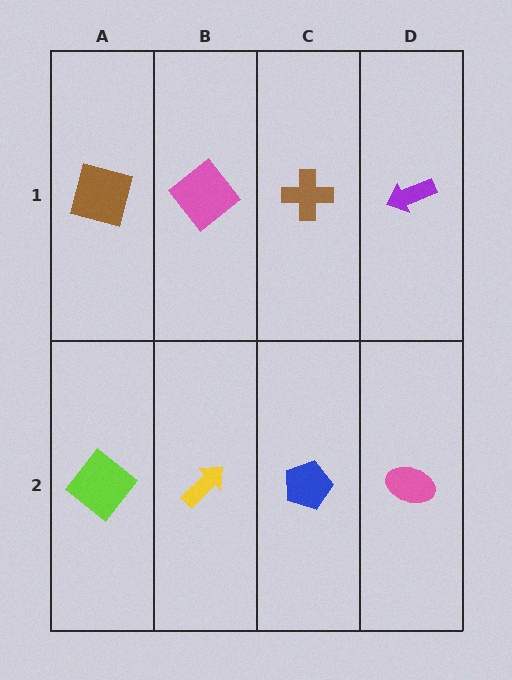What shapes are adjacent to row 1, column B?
A yellow arrow (row 2, column B), a brown square (row 1, column A), a brown cross (row 1, column C).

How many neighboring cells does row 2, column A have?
2.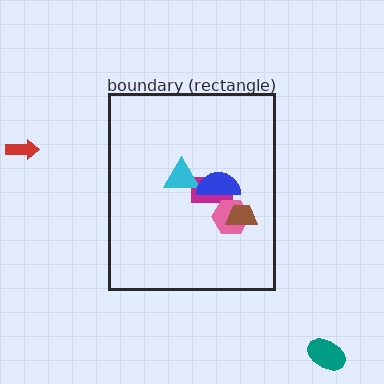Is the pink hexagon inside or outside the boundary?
Inside.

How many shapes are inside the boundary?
5 inside, 2 outside.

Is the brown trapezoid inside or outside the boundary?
Inside.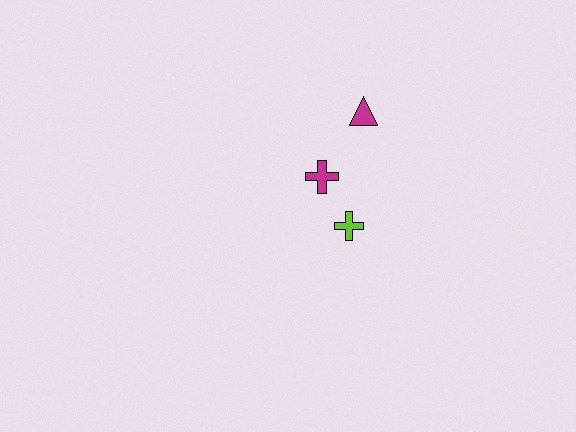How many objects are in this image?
There are 3 objects.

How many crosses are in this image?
There are 2 crosses.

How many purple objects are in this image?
There are no purple objects.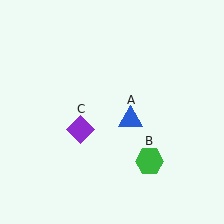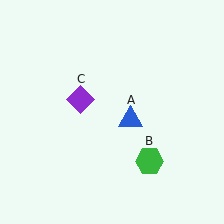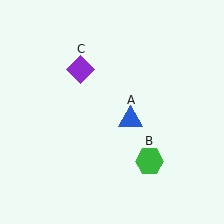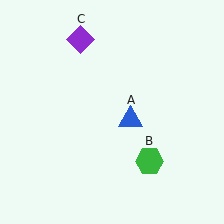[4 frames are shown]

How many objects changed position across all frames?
1 object changed position: purple diamond (object C).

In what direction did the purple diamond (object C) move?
The purple diamond (object C) moved up.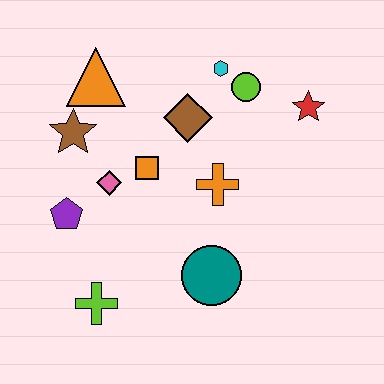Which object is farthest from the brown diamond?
The lime cross is farthest from the brown diamond.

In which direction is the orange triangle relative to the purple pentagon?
The orange triangle is above the purple pentagon.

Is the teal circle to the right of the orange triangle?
Yes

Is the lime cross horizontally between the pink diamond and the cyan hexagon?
No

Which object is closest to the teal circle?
The orange cross is closest to the teal circle.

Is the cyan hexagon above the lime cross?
Yes